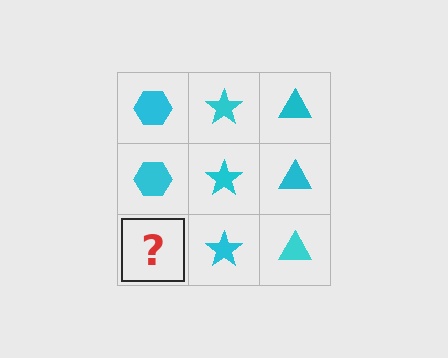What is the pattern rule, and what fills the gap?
The rule is that each column has a consistent shape. The gap should be filled with a cyan hexagon.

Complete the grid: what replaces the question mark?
The question mark should be replaced with a cyan hexagon.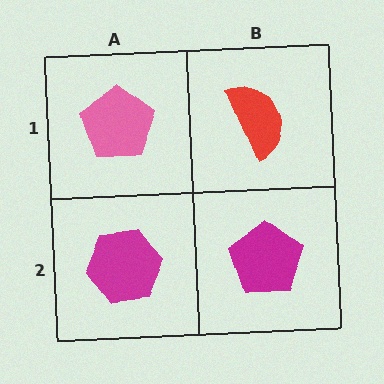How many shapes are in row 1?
2 shapes.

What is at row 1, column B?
A red semicircle.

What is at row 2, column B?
A magenta pentagon.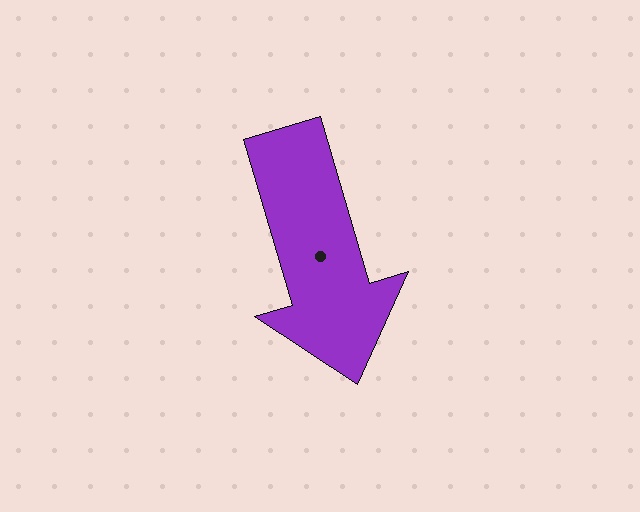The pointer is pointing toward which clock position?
Roughly 5 o'clock.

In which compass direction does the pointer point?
South.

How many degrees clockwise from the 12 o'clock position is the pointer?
Approximately 164 degrees.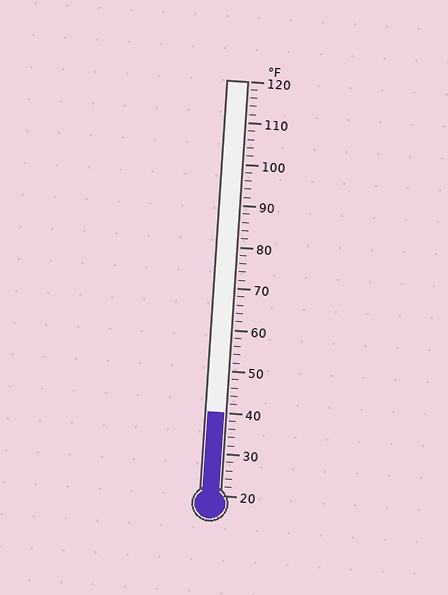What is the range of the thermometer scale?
The thermometer scale ranges from 20°F to 120°F.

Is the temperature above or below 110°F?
The temperature is below 110°F.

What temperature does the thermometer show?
The thermometer shows approximately 40°F.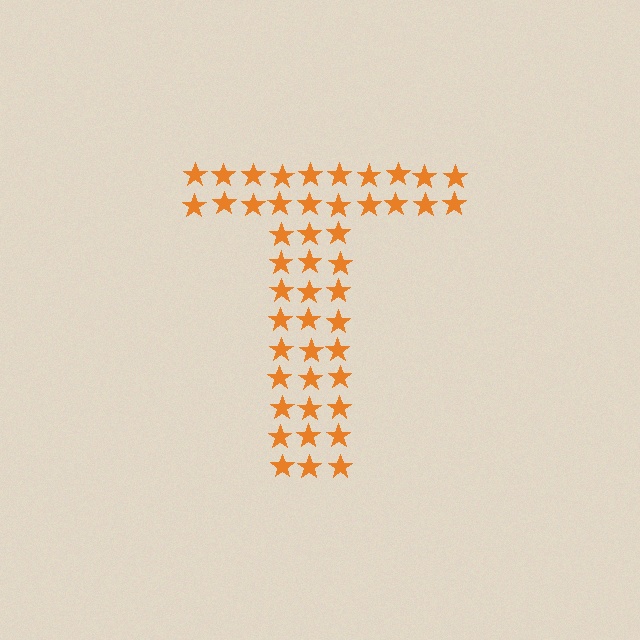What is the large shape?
The large shape is the letter T.